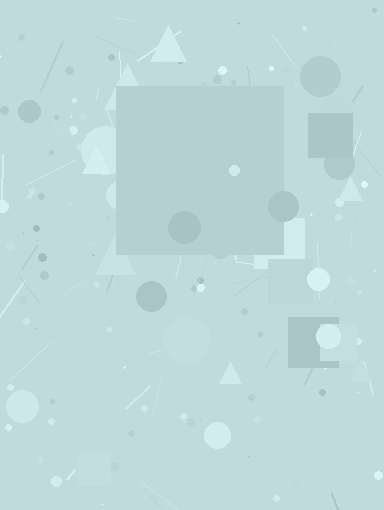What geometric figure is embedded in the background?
A square is embedded in the background.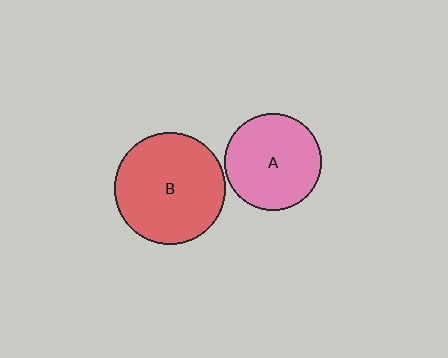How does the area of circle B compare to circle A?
Approximately 1.3 times.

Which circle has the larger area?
Circle B (red).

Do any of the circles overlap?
No, none of the circles overlap.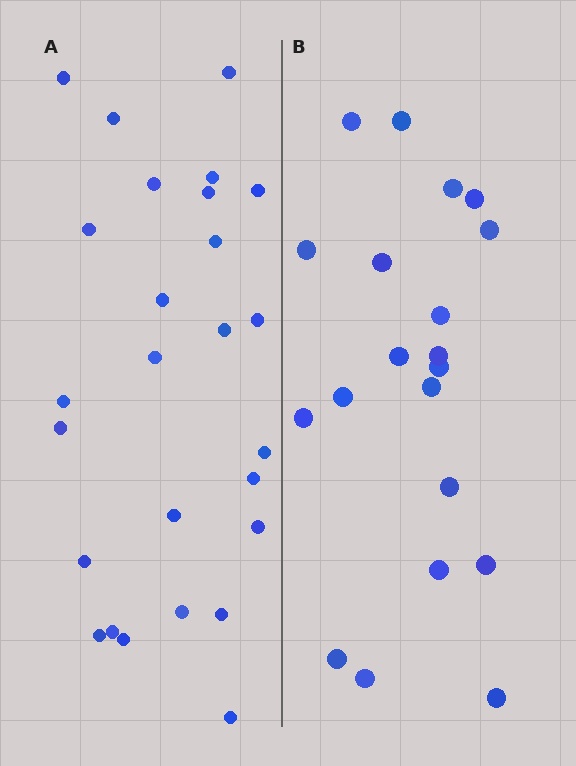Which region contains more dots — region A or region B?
Region A (the left region) has more dots.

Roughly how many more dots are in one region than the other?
Region A has about 6 more dots than region B.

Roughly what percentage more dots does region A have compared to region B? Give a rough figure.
About 30% more.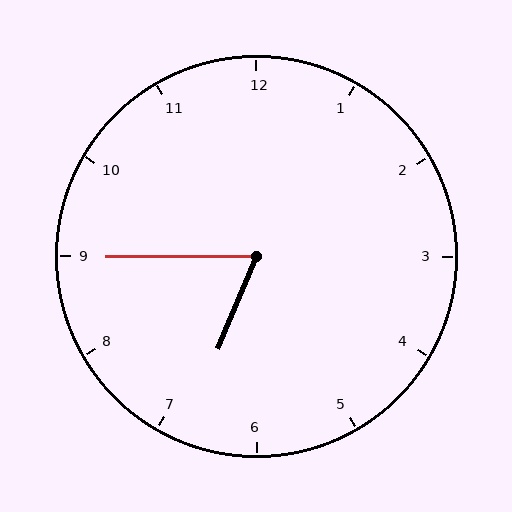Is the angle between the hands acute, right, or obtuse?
It is acute.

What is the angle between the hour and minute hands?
Approximately 68 degrees.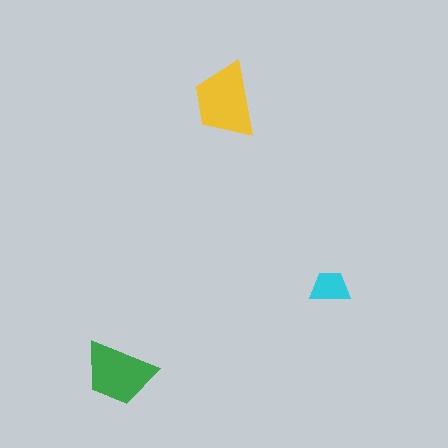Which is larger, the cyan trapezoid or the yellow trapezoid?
The yellow one.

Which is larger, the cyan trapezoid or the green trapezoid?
The green one.